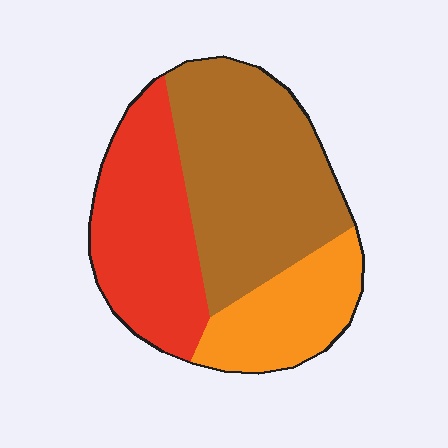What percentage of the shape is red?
Red takes up about one third (1/3) of the shape.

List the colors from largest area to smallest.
From largest to smallest: brown, red, orange.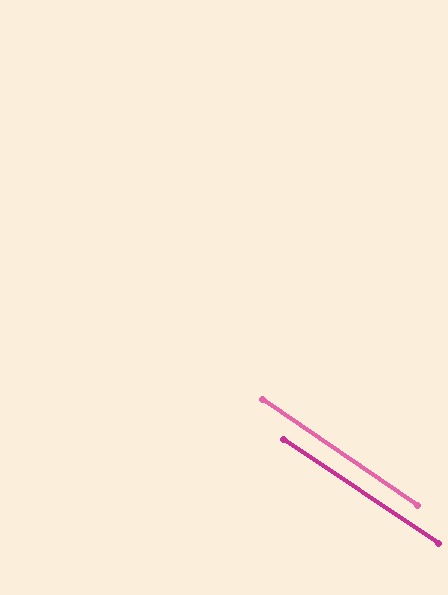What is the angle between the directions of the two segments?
Approximately 0 degrees.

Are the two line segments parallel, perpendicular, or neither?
Parallel — their directions differ by only 0.5°.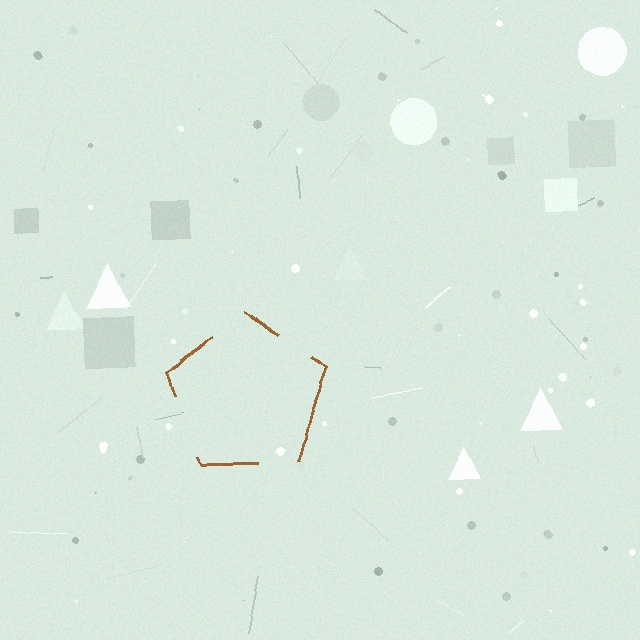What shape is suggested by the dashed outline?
The dashed outline suggests a pentagon.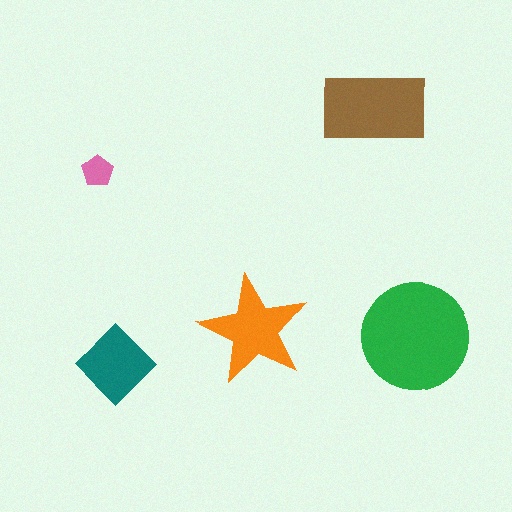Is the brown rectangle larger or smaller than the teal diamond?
Larger.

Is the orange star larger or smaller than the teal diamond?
Larger.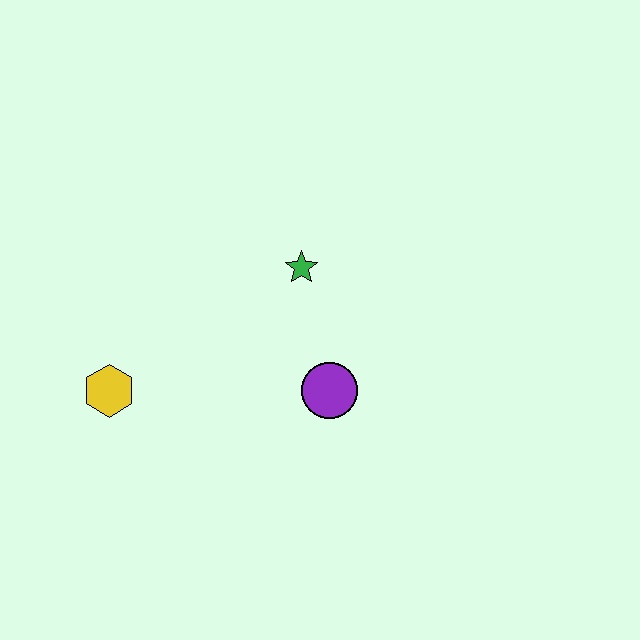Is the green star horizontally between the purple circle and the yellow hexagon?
Yes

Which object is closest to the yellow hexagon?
The purple circle is closest to the yellow hexagon.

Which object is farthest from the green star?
The yellow hexagon is farthest from the green star.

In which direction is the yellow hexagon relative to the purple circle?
The yellow hexagon is to the left of the purple circle.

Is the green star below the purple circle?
No